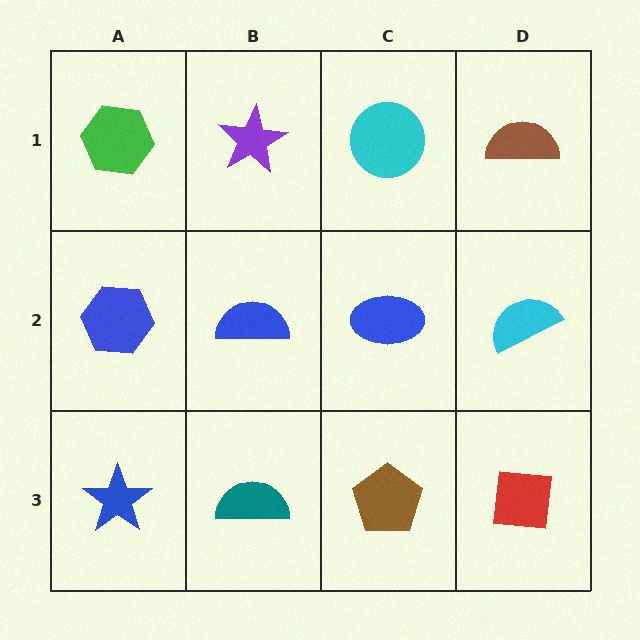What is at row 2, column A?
A blue hexagon.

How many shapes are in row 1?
4 shapes.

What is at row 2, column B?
A blue semicircle.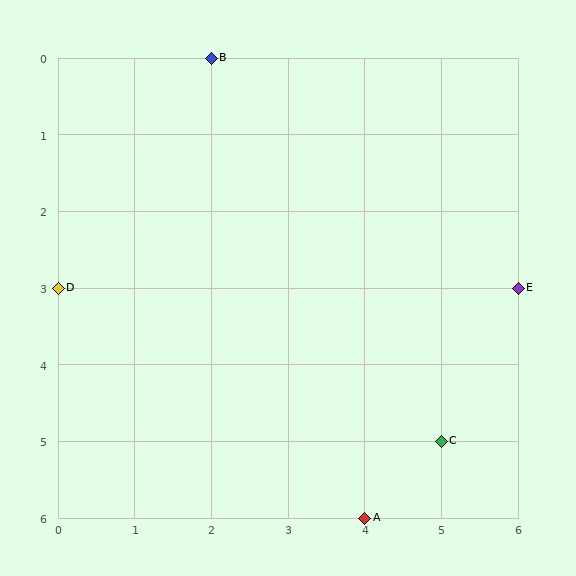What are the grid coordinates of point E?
Point E is at grid coordinates (6, 3).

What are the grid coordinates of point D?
Point D is at grid coordinates (0, 3).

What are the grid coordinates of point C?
Point C is at grid coordinates (5, 5).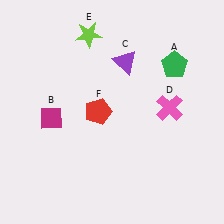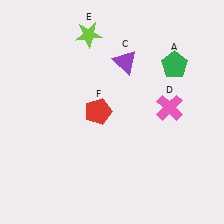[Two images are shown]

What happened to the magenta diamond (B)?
The magenta diamond (B) was removed in Image 2. It was in the bottom-left area of Image 1.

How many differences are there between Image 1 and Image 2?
There is 1 difference between the two images.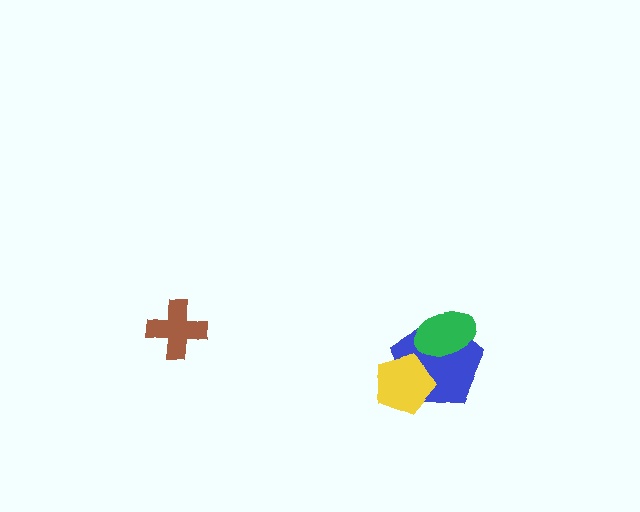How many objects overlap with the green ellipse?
1 object overlaps with the green ellipse.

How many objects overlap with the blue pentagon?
2 objects overlap with the blue pentagon.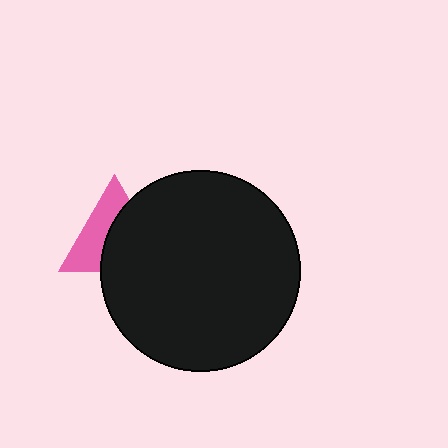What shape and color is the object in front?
The object in front is a black circle.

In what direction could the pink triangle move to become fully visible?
The pink triangle could move left. That would shift it out from behind the black circle entirely.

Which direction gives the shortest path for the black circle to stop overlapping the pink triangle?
Moving right gives the shortest separation.